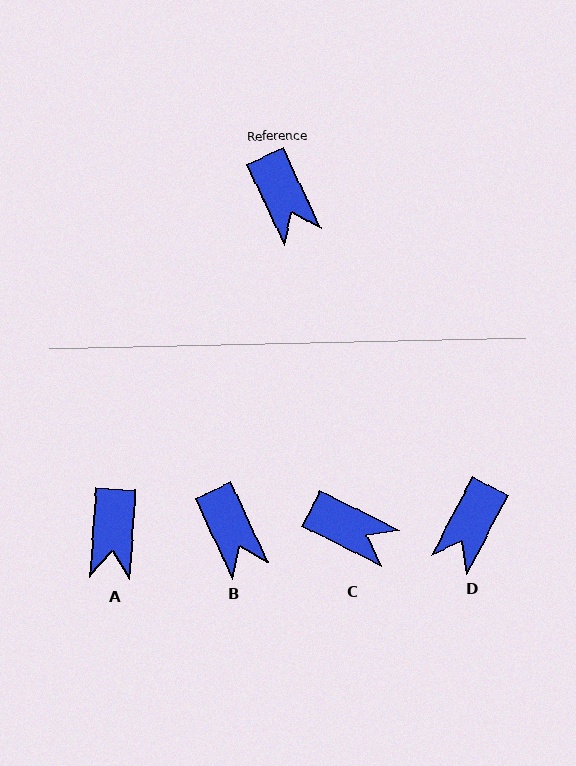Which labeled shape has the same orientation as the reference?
B.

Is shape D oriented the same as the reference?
No, it is off by about 53 degrees.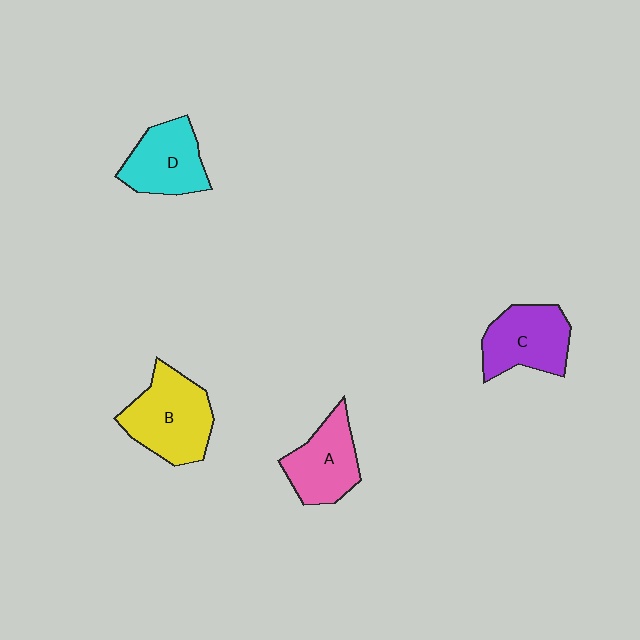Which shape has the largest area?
Shape B (yellow).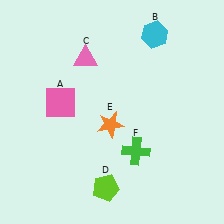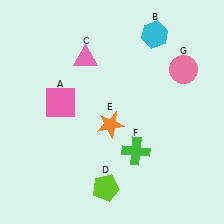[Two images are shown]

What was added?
A pink circle (G) was added in Image 2.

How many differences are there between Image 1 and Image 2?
There is 1 difference between the two images.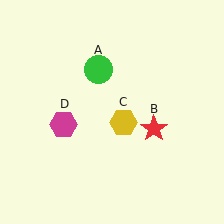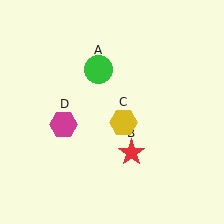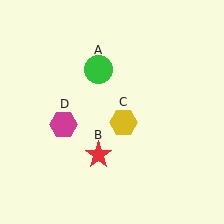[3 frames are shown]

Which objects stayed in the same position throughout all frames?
Green circle (object A) and yellow hexagon (object C) and magenta hexagon (object D) remained stationary.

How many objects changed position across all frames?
1 object changed position: red star (object B).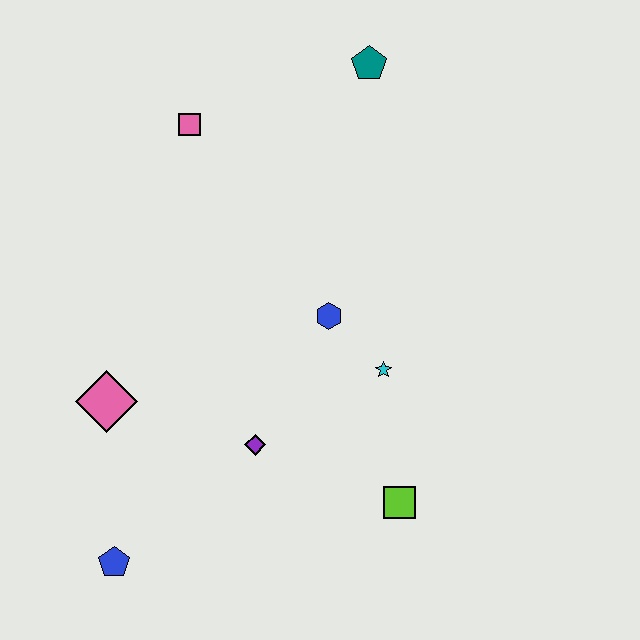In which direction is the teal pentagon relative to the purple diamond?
The teal pentagon is above the purple diamond.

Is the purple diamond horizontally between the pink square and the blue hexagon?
Yes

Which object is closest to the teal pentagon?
The pink square is closest to the teal pentagon.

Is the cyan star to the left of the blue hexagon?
No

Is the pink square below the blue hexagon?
No